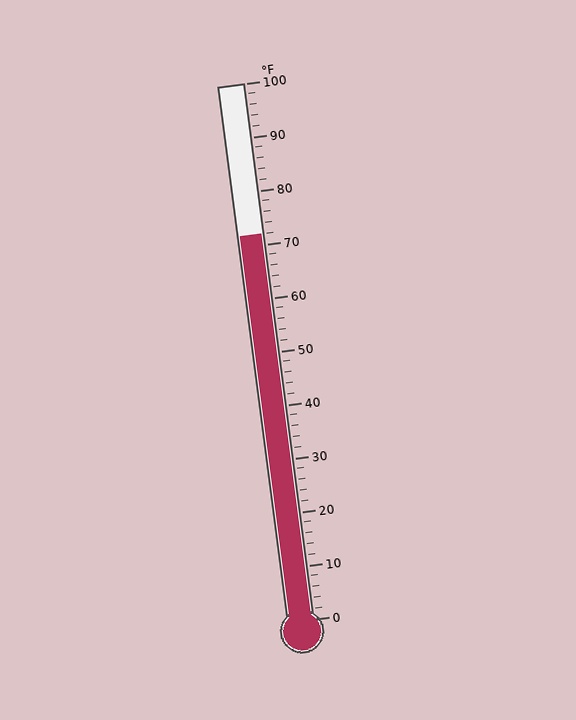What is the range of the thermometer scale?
The thermometer scale ranges from 0°F to 100°F.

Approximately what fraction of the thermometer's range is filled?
The thermometer is filled to approximately 70% of its range.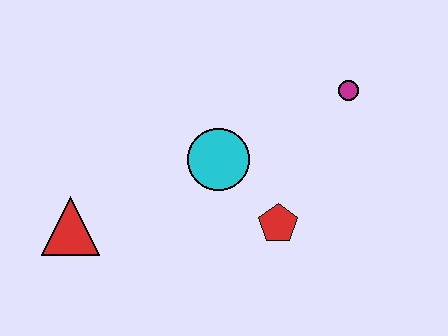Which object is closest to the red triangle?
The cyan circle is closest to the red triangle.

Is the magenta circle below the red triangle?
No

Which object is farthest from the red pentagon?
The red triangle is farthest from the red pentagon.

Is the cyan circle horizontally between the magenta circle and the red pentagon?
No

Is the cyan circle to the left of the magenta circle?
Yes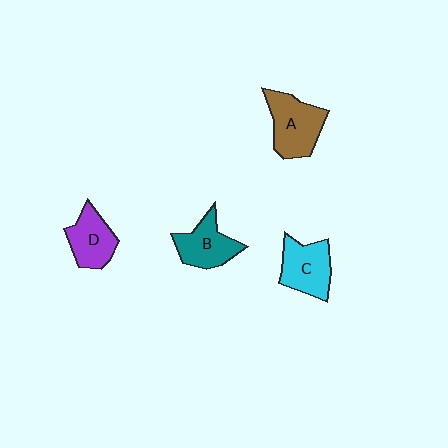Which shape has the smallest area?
Shape D (purple).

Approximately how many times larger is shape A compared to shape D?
Approximately 1.3 times.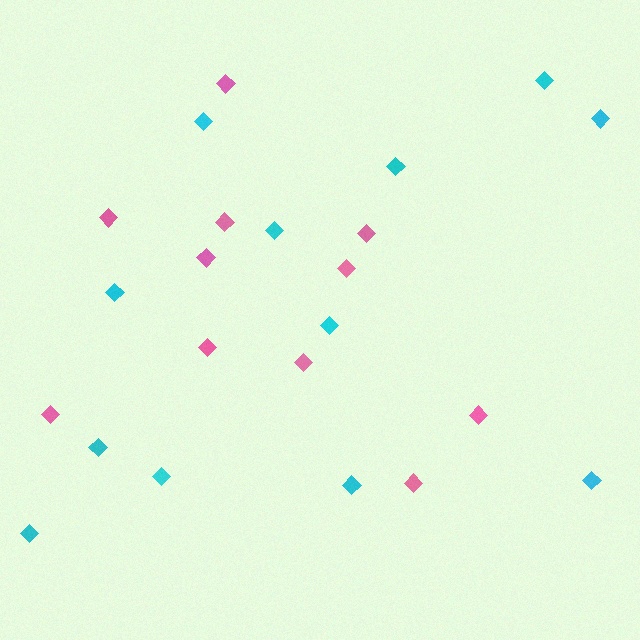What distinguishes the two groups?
There are 2 groups: one group of pink diamonds (11) and one group of cyan diamonds (12).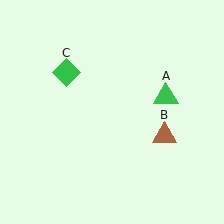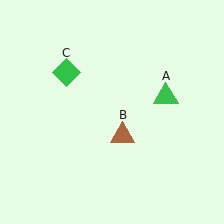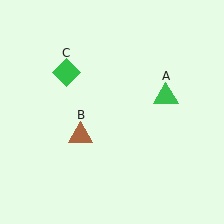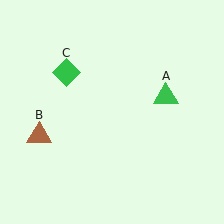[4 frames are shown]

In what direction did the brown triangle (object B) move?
The brown triangle (object B) moved left.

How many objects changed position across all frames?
1 object changed position: brown triangle (object B).